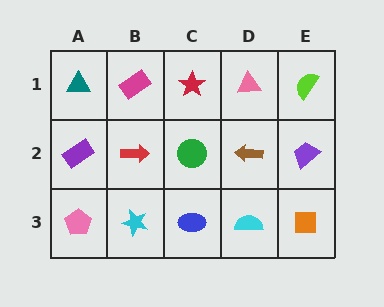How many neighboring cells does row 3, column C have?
3.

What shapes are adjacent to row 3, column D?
A brown arrow (row 2, column D), a blue ellipse (row 3, column C), an orange square (row 3, column E).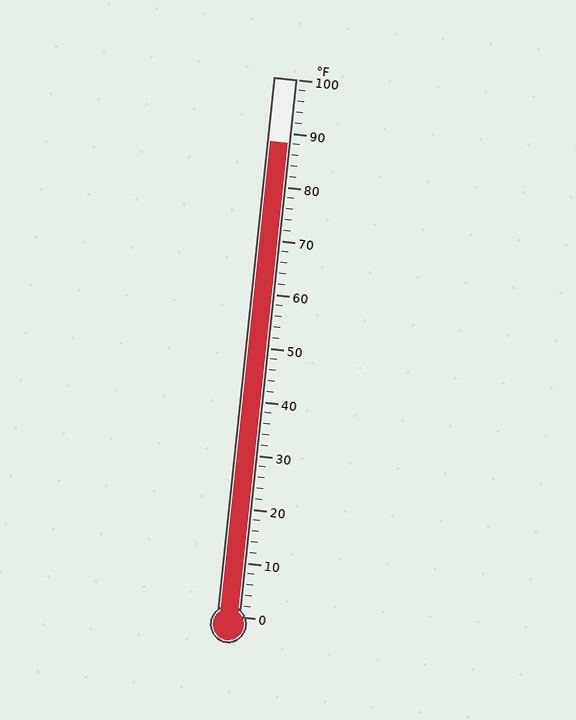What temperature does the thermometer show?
The thermometer shows approximately 88°F.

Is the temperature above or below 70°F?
The temperature is above 70°F.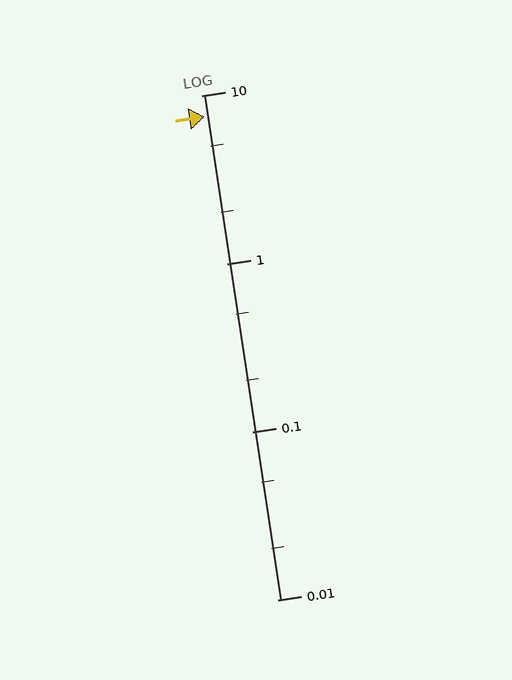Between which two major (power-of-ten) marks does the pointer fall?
The pointer is between 1 and 10.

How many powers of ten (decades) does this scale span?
The scale spans 3 decades, from 0.01 to 10.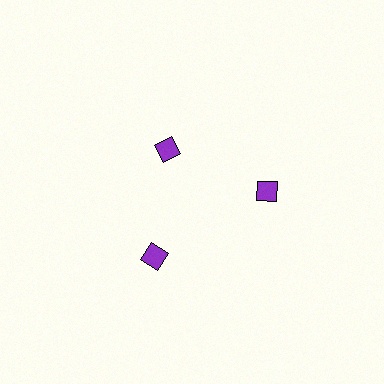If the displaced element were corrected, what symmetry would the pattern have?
It would have 3-fold rotational symmetry — the pattern would map onto itself every 120 degrees.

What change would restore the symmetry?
The symmetry would be restored by moving it outward, back onto the ring so that all 3 diamonds sit at equal angles and equal distance from the center.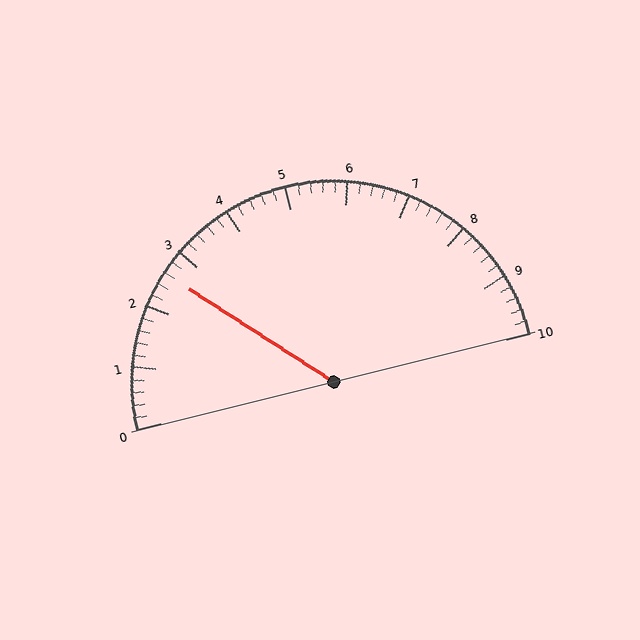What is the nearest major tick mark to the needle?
The nearest major tick mark is 3.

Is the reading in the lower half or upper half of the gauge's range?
The reading is in the lower half of the range (0 to 10).